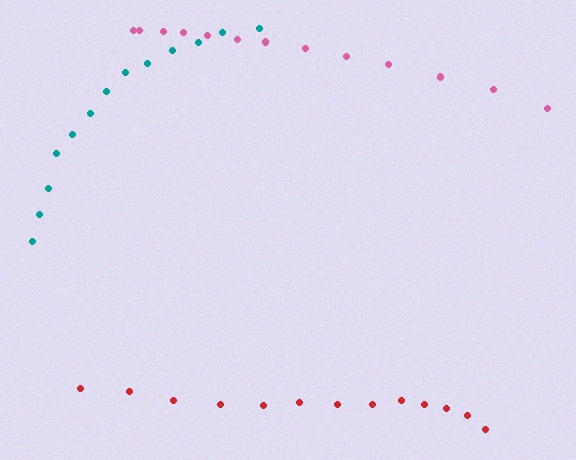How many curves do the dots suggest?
There are 3 distinct paths.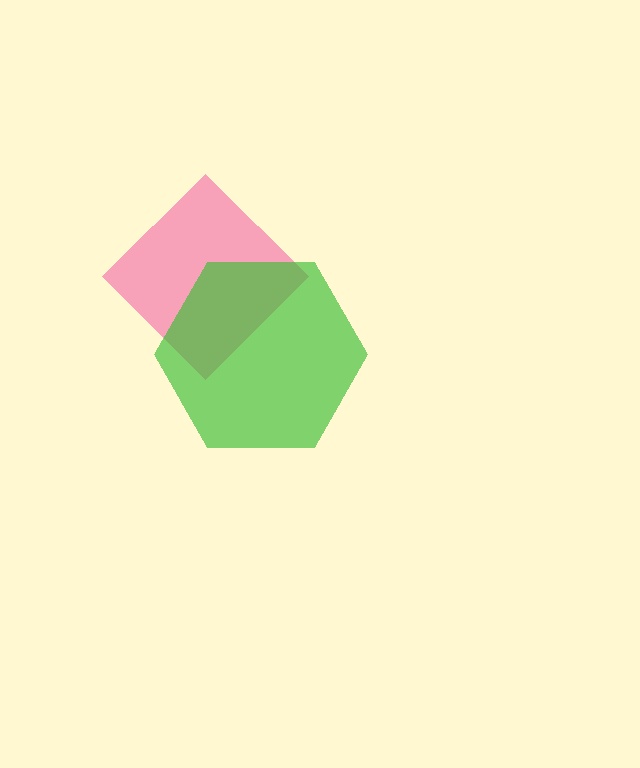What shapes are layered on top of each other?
The layered shapes are: a pink diamond, a green hexagon.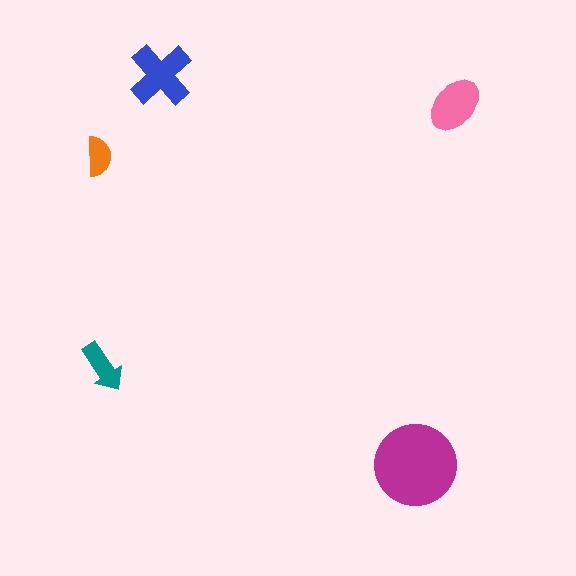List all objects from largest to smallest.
The magenta circle, the blue cross, the pink ellipse, the teal arrow, the orange semicircle.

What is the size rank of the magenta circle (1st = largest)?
1st.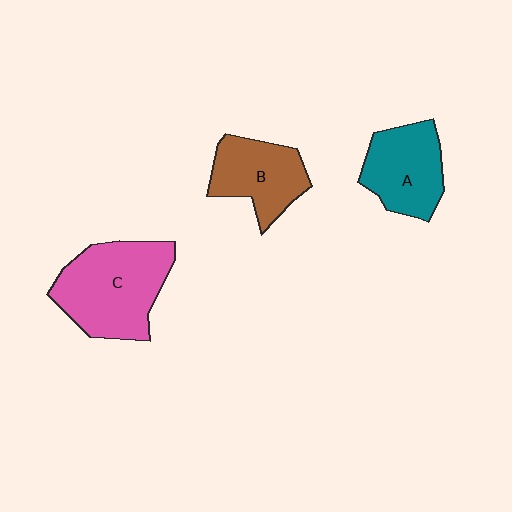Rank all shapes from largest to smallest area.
From largest to smallest: C (pink), A (teal), B (brown).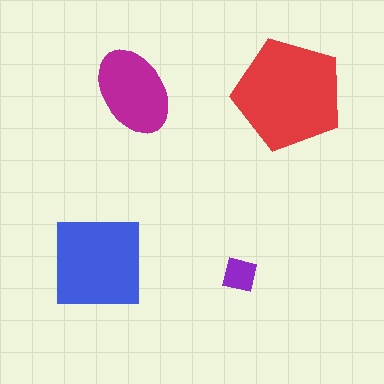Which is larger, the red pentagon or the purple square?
The red pentagon.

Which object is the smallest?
The purple square.